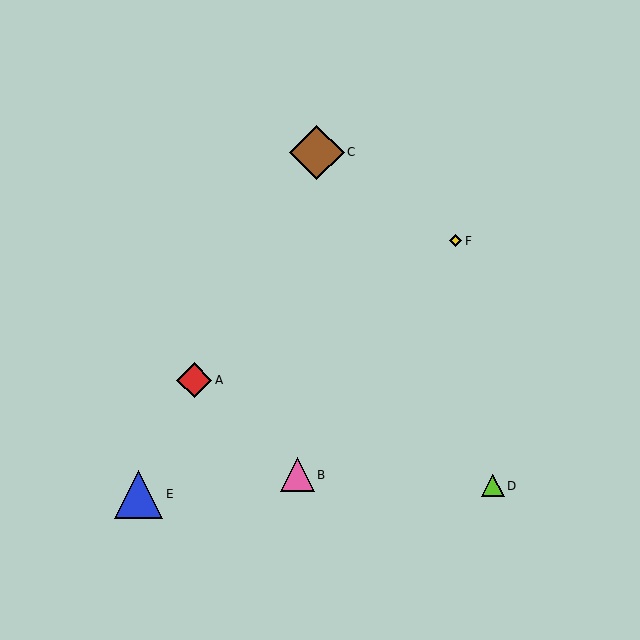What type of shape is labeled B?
Shape B is a pink triangle.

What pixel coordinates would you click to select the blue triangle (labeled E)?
Click at (139, 494) to select the blue triangle E.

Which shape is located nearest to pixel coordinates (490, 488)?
The lime triangle (labeled D) at (493, 486) is nearest to that location.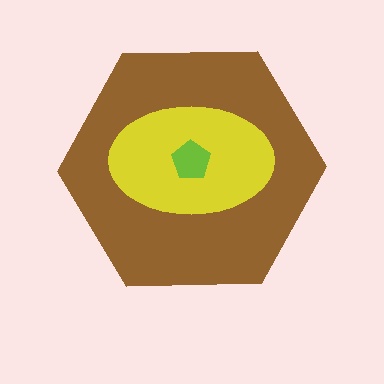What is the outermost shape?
The brown hexagon.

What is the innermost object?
The lime pentagon.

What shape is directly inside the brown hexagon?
The yellow ellipse.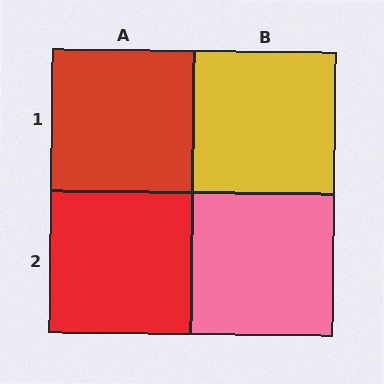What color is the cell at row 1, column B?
Yellow.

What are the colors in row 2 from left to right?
Red, pink.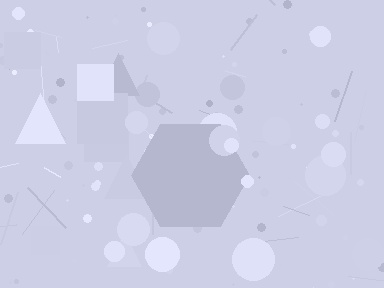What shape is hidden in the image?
A hexagon is hidden in the image.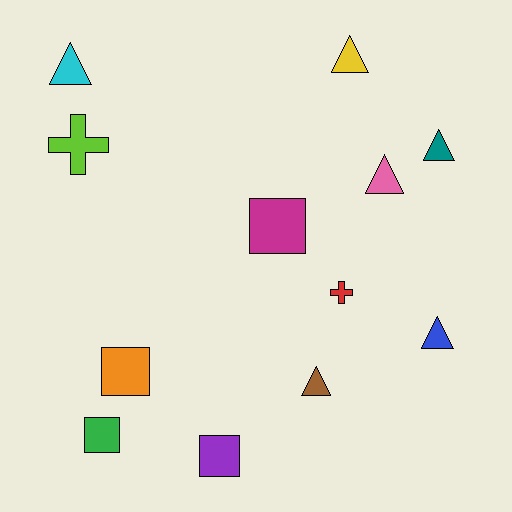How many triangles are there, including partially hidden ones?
There are 6 triangles.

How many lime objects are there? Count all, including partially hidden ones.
There is 1 lime object.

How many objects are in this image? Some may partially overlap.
There are 12 objects.